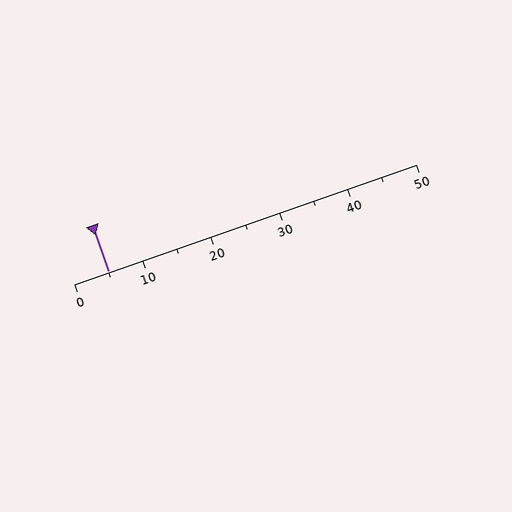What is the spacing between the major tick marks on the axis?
The major ticks are spaced 10 apart.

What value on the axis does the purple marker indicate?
The marker indicates approximately 5.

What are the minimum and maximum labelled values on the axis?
The axis runs from 0 to 50.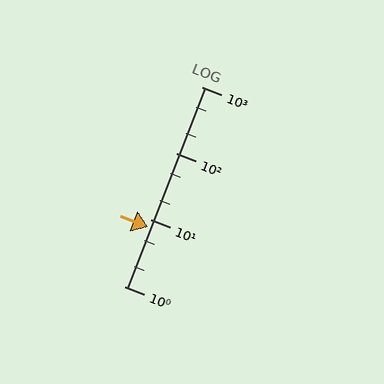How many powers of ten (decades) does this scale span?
The scale spans 3 decades, from 1 to 1000.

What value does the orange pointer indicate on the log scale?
The pointer indicates approximately 7.7.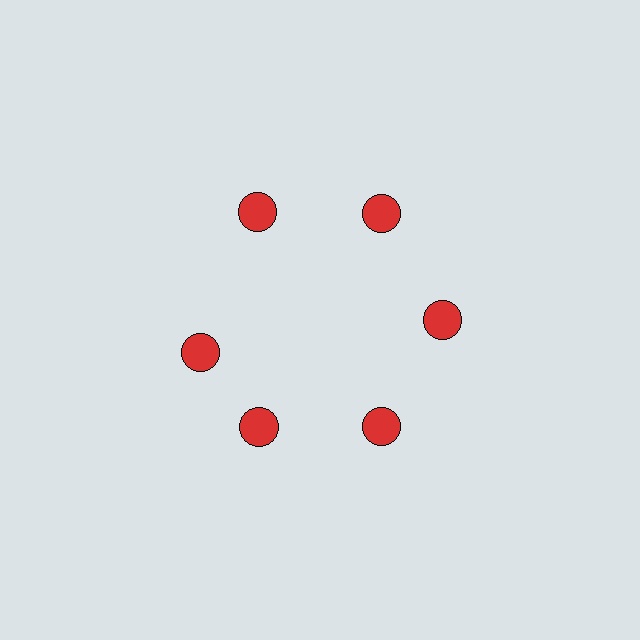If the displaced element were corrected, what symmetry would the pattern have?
It would have 6-fold rotational symmetry — the pattern would map onto itself every 60 degrees.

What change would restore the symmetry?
The symmetry would be restored by rotating it back into even spacing with its neighbors so that all 6 circles sit at equal angles and equal distance from the center.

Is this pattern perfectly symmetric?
No. The 6 red circles are arranged in a ring, but one element near the 9 o'clock position is rotated out of alignment along the ring, breaking the 6-fold rotational symmetry.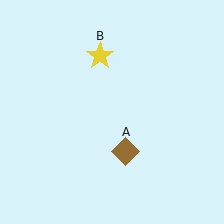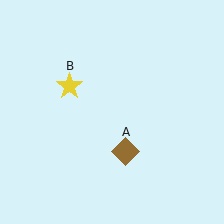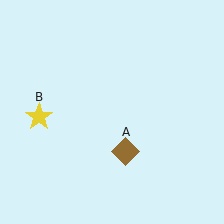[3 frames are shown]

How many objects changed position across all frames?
1 object changed position: yellow star (object B).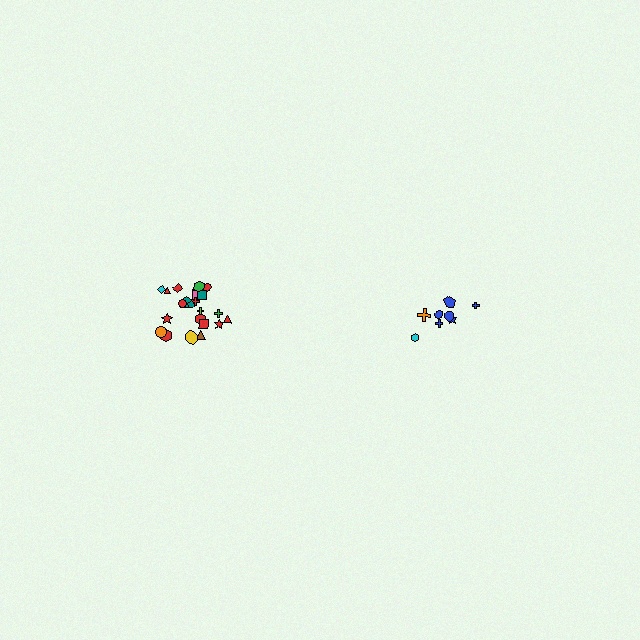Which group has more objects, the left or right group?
The left group.